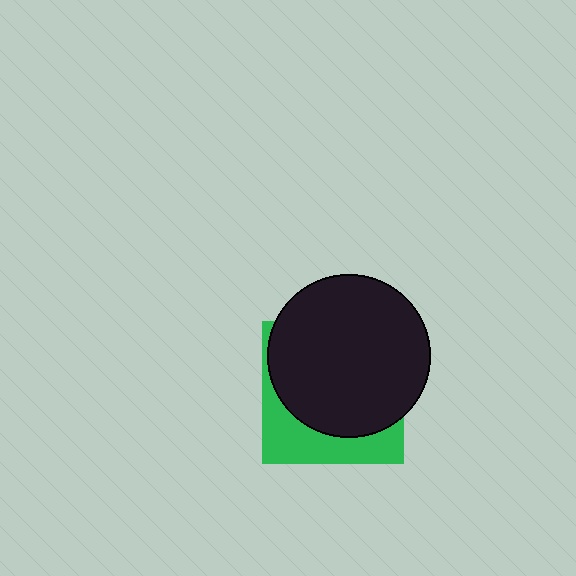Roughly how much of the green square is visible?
A small part of it is visible (roughly 31%).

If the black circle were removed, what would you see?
You would see the complete green square.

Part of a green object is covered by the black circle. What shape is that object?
It is a square.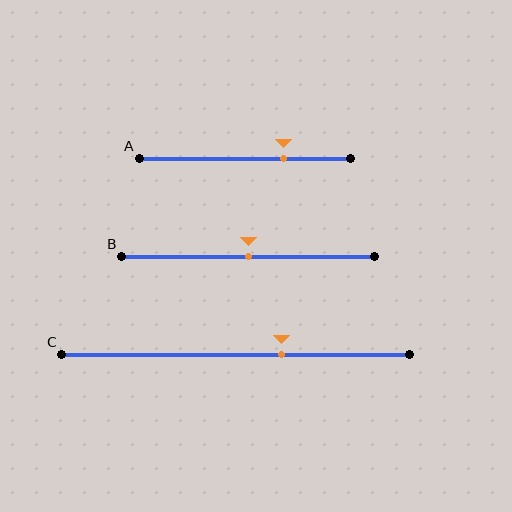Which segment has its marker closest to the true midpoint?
Segment B has its marker closest to the true midpoint.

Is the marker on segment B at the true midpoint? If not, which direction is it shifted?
Yes, the marker on segment B is at the true midpoint.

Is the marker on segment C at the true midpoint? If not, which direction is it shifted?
No, the marker on segment C is shifted to the right by about 13% of the segment length.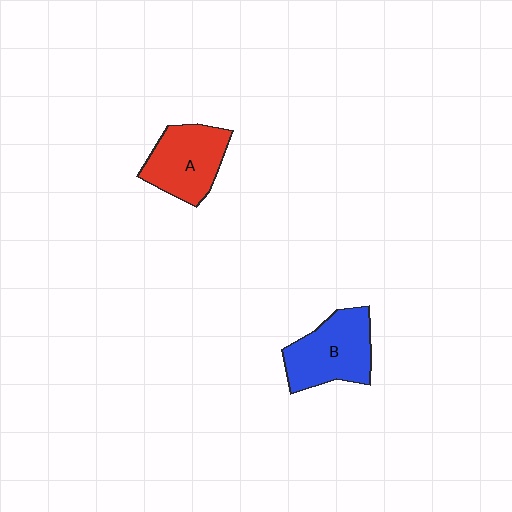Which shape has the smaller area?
Shape A (red).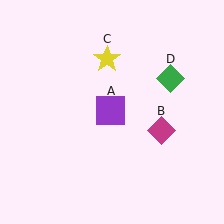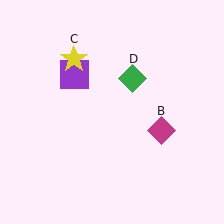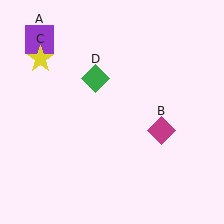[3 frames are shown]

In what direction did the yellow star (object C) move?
The yellow star (object C) moved left.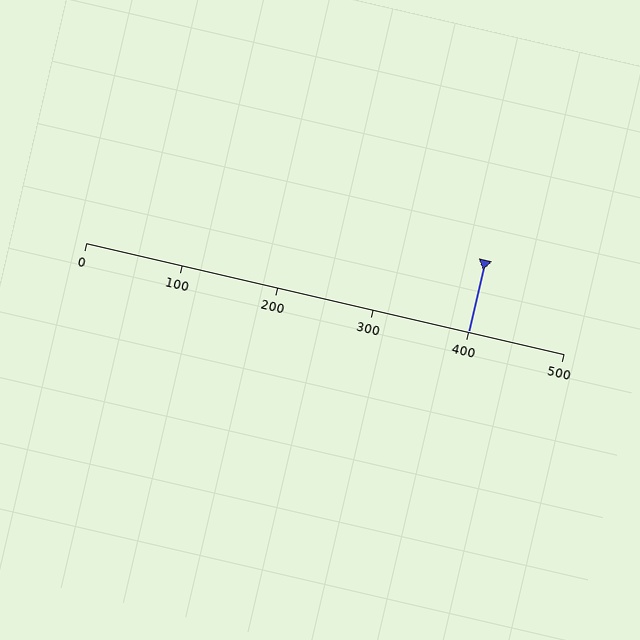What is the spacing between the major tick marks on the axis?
The major ticks are spaced 100 apart.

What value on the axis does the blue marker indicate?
The marker indicates approximately 400.